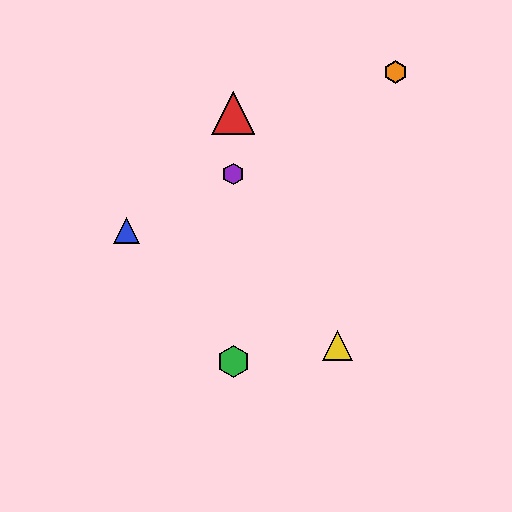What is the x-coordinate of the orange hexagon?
The orange hexagon is at x≈396.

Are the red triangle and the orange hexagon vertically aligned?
No, the red triangle is at x≈233 and the orange hexagon is at x≈396.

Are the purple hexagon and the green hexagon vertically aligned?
Yes, both are at x≈233.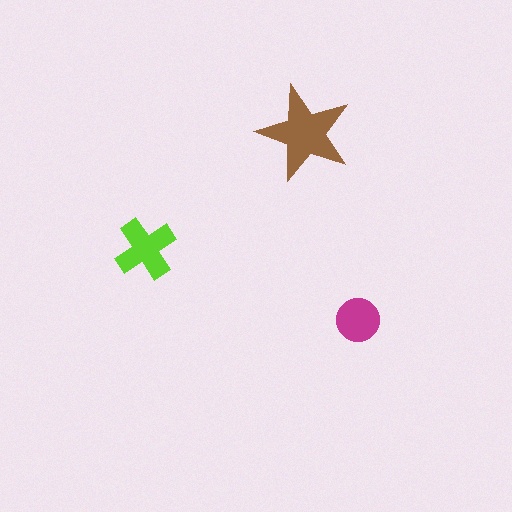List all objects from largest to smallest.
The brown star, the lime cross, the magenta circle.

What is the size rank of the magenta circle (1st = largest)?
3rd.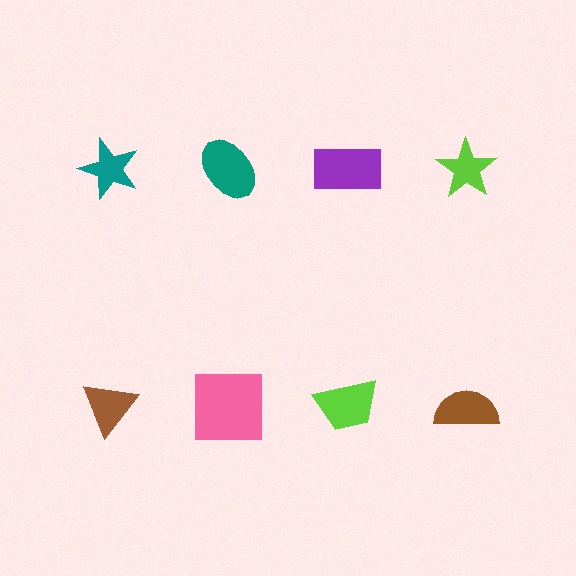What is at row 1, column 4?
A lime star.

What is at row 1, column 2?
A teal ellipse.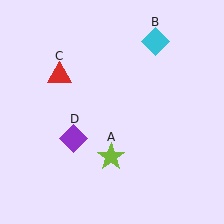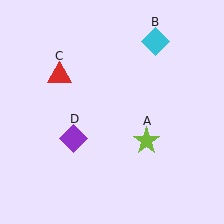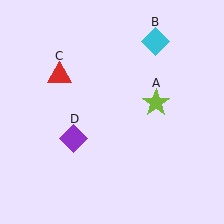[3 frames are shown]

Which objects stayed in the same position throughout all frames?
Cyan diamond (object B) and red triangle (object C) and purple diamond (object D) remained stationary.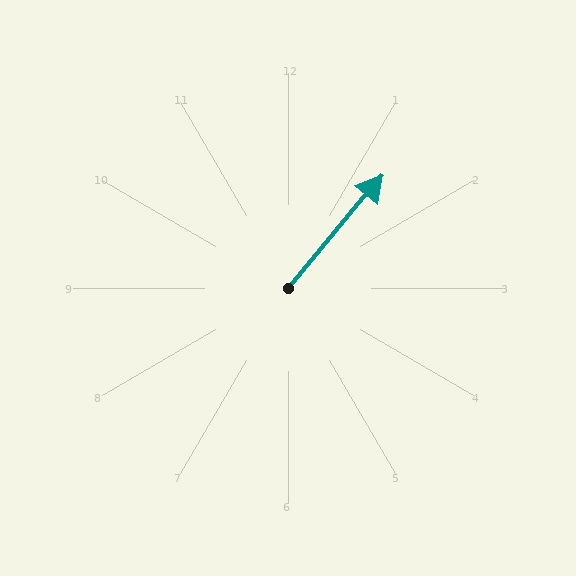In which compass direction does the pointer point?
Northeast.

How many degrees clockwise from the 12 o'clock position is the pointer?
Approximately 40 degrees.